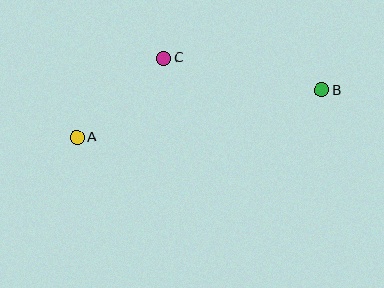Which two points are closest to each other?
Points A and C are closest to each other.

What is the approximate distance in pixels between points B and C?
The distance between B and C is approximately 161 pixels.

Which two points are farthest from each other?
Points A and B are farthest from each other.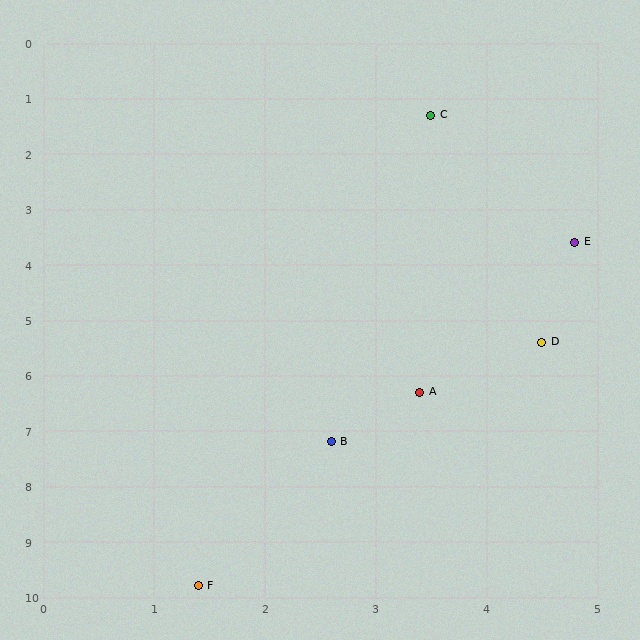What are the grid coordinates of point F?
Point F is at approximately (1.4, 9.8).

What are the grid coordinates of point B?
Point B is at approximately (2.6, 7.2).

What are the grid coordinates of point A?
Point A is at approximately (3.4, 6.3).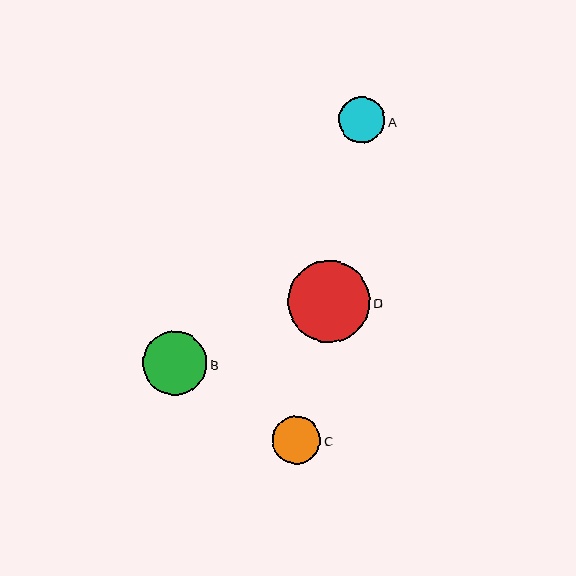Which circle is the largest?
Circle D is the largest with a size of approximately 82 pixels.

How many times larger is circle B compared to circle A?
Circle B is approximately 1.4 times the size of circle A.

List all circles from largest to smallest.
From largest to smallest: D, B, C, A.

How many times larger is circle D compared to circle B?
Circle D is approximately 1.3 times the size of circle B.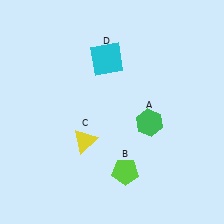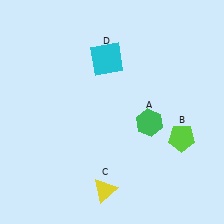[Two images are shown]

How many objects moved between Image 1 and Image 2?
2 objects moved between the two images.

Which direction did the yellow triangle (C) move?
The yellow triangle (C) moved down.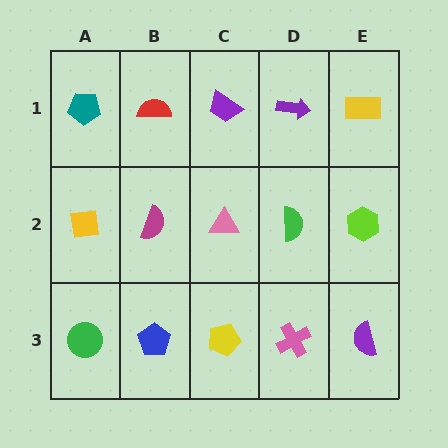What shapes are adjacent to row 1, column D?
A green semicircle (row 2, column D), a purple trapezoid (row 1, column C), a yellow rectangle (row 1, column E).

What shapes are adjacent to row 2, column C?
A purple trapezoid (row 1, column C), a yellow pentagon (row 3, column C), a magenta semicircle (row 2, column B), a green semicircle (row 2, column D).